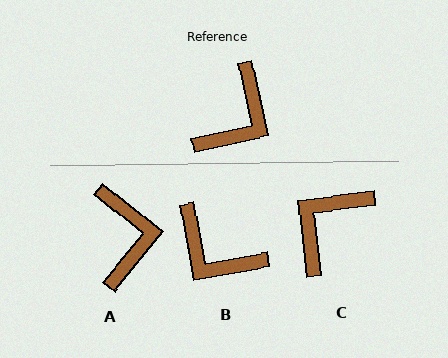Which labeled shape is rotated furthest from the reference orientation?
C, about 174 degrees away.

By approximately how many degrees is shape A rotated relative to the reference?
Approximately 39 degrees counter-clockwise.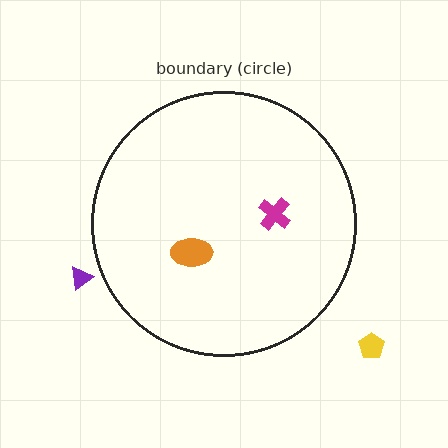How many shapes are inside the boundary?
2 inside, 2 outside.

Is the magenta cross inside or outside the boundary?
Inside.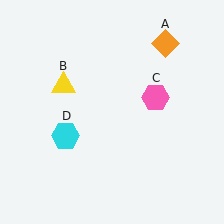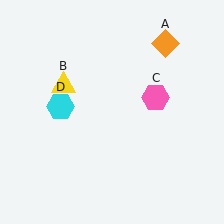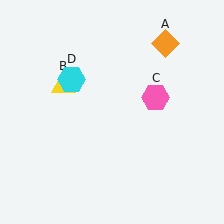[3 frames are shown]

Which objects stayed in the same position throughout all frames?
Orange diamond (object A) and yellow triangle (object B) and pink hexagon (object C) remained stationary.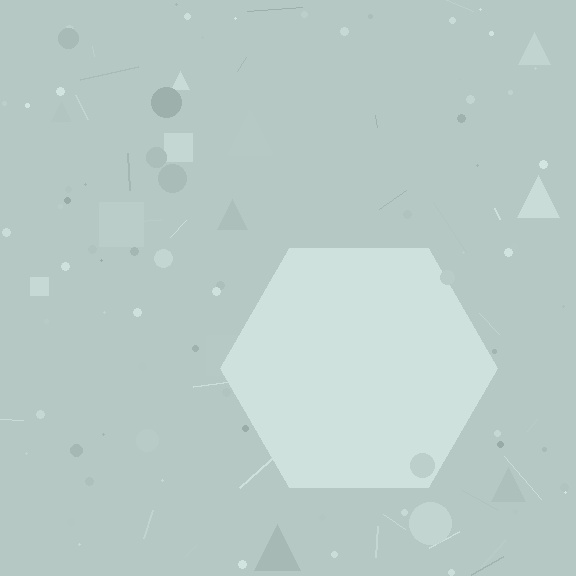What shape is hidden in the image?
A hexagon is hidden in the image.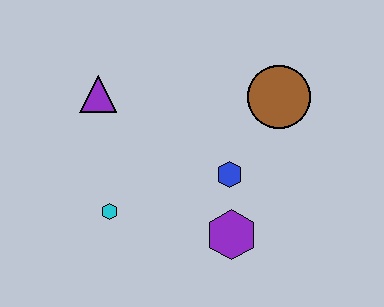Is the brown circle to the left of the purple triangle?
No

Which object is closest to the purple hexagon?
The blue hexagon is closest to the purple hexagon.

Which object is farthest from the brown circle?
The cyan hexagon is farthest from the brown circle.